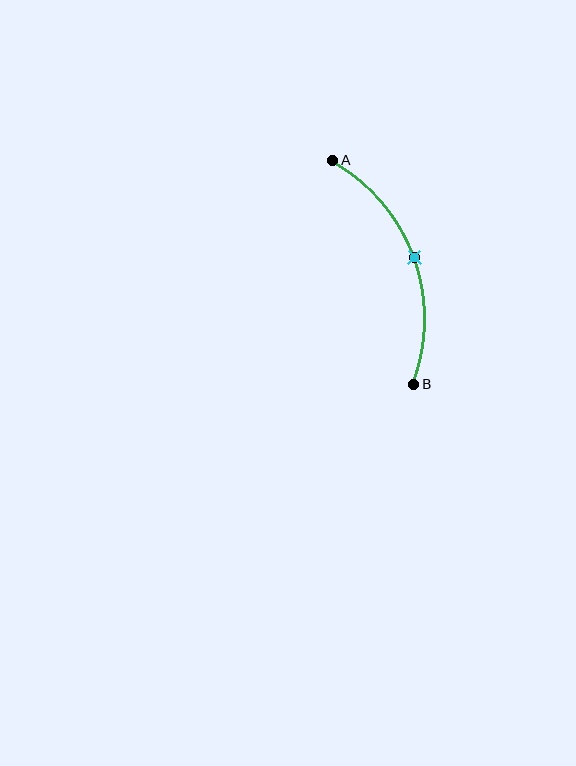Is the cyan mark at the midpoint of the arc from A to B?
Yes. The cyan mark lies on the arc at equal arc-length from both A and B — it is the arc midpoint.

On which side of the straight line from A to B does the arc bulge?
The arc bulges to the right of the straight line connecting A and B.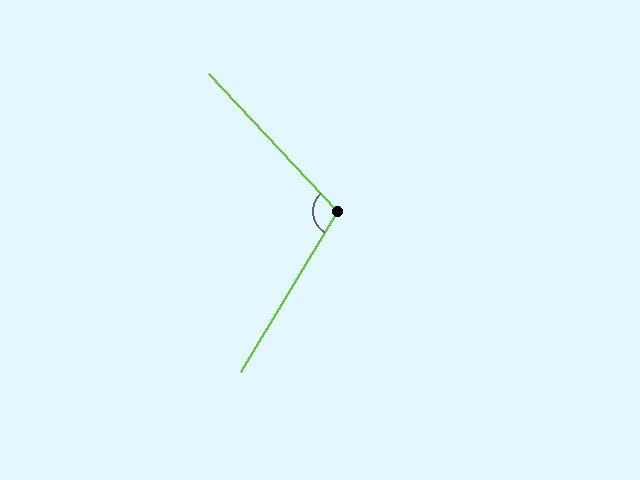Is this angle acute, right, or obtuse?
It is obtuse.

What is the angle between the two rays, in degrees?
Approximately 106 degrees.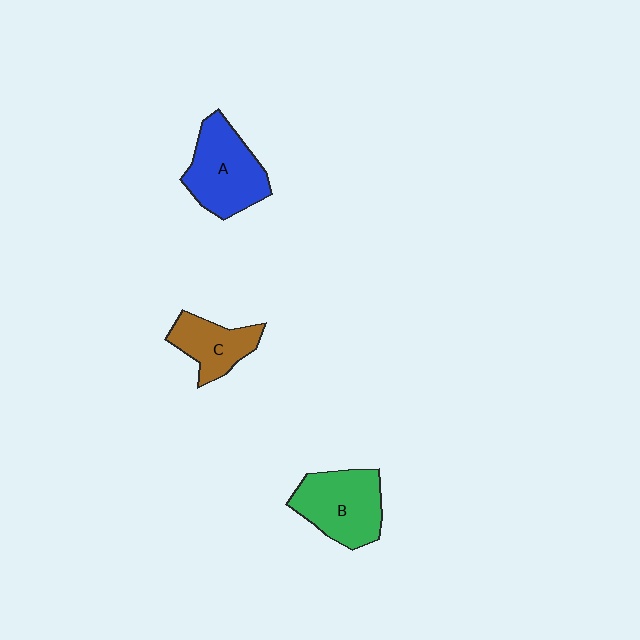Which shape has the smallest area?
Shape C (brown).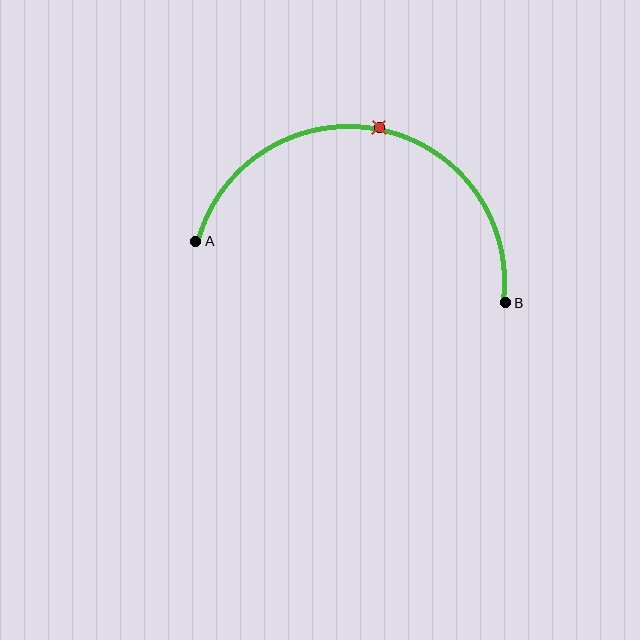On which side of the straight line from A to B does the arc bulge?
The arc bulges above the straight line connecting A and B.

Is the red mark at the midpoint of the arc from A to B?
Yes. The red mark lies on the arc at equal arc-length from both A and B — it is the arc midpoint.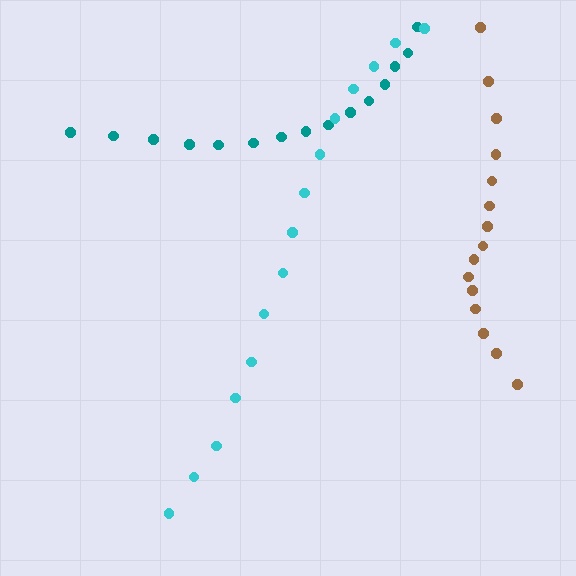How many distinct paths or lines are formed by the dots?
There are 3 distinct paths.